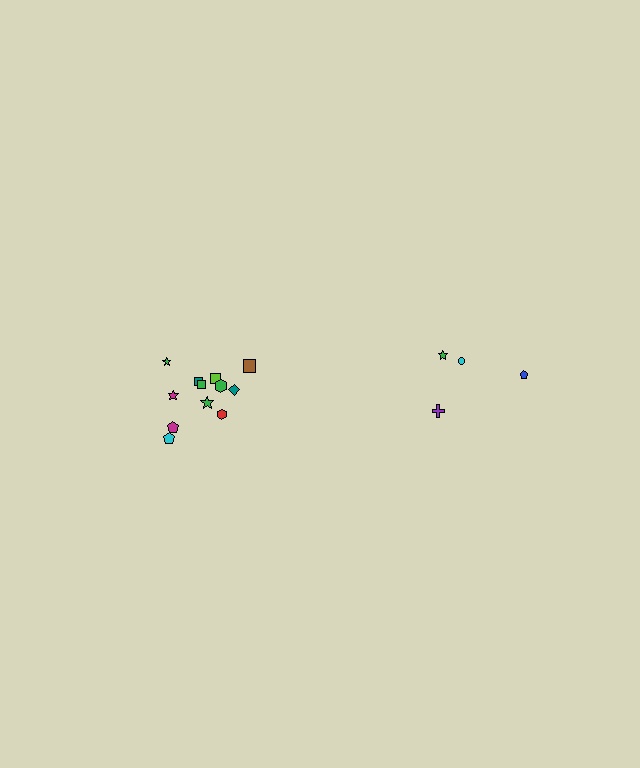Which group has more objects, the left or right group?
The left group.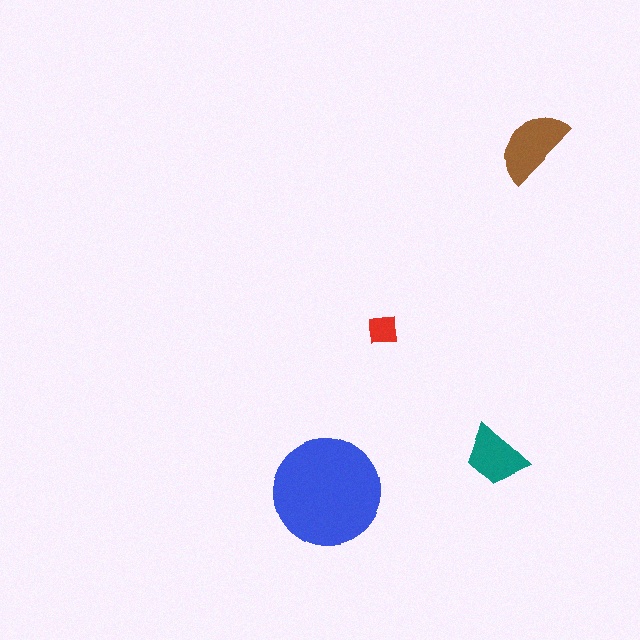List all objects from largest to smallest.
The blue circle, the brown semicircle, the teal trapezoid, the red square.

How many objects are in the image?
There are 4 objects in the image.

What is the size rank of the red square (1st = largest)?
4th.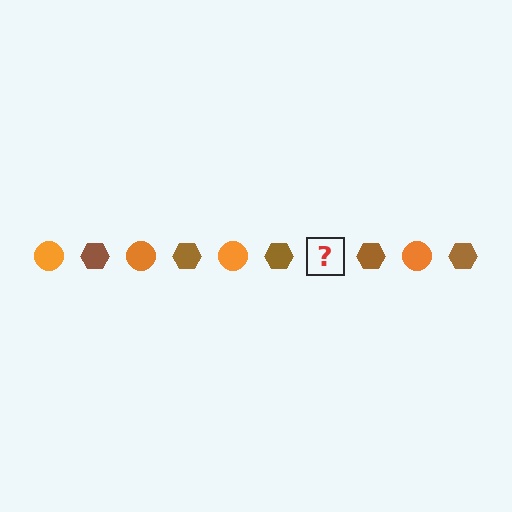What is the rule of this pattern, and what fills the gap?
The rule is that the pattern alternates between orange circle and brown hexagon. The gap should be filled with an orange circle.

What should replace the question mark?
The question mark should be replaced with an orange circle.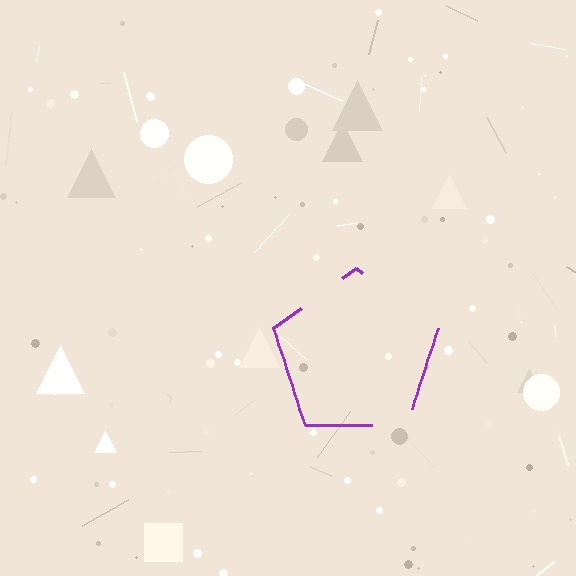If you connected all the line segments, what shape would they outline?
They would outline a pentagon.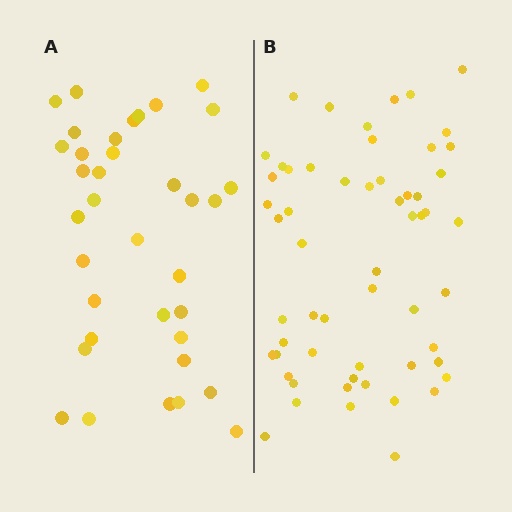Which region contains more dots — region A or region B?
Region B (the right region) has more dots.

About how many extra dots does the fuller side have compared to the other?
Region B has approximately 20 more dots than region A.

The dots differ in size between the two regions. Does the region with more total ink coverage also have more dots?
No. Region A has more total ink coverage because its dots are larger, but region B actually contains more individual dots. Total area can be misleading — the number of items is what matters here.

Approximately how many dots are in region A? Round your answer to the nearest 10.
About 40 dots. (The exact count is 36, which rounds to 40.)